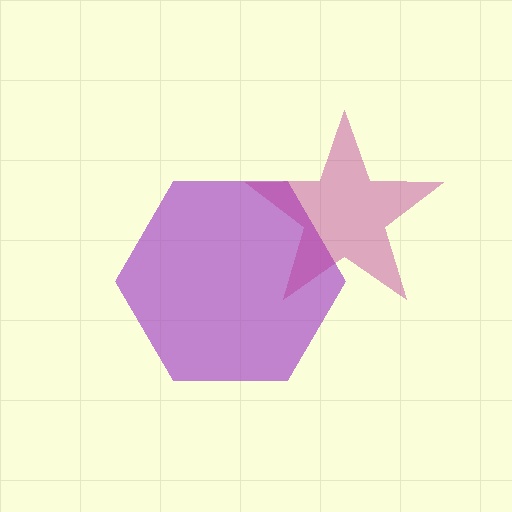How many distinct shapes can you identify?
There are 2 distinct shapes: a purple hexagon, a magenta star.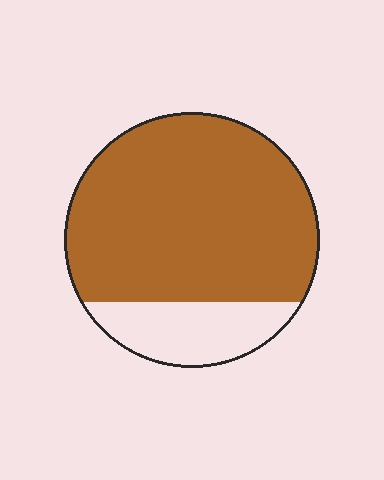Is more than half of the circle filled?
Yes.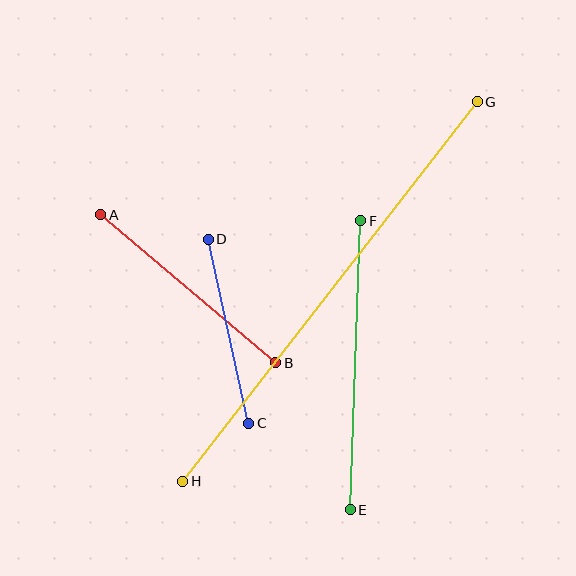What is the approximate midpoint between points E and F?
The midpoint is at approximately (355, 365) pixels.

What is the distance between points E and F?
The distance is approximately 289 pixels.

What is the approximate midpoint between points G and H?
The midpoint is at approximately (330, 292) pixels.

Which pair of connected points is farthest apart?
Points G and H are farthest apart.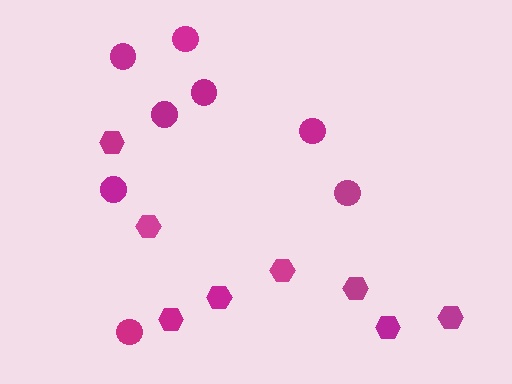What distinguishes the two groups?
There are 2 groups: one group of hexagons (8) and one group of circles (8).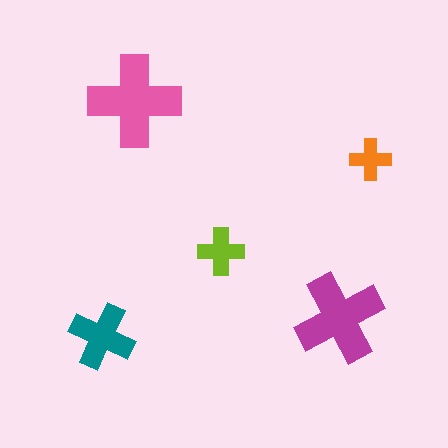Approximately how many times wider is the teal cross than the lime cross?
About 1.5 times wider.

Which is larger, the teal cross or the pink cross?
The pink one.